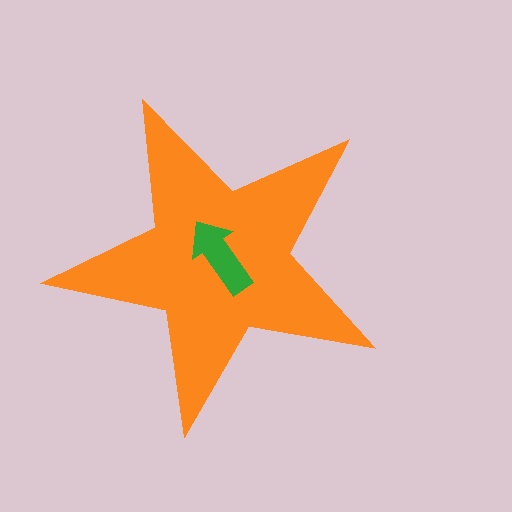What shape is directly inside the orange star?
The green arrow.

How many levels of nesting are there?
2.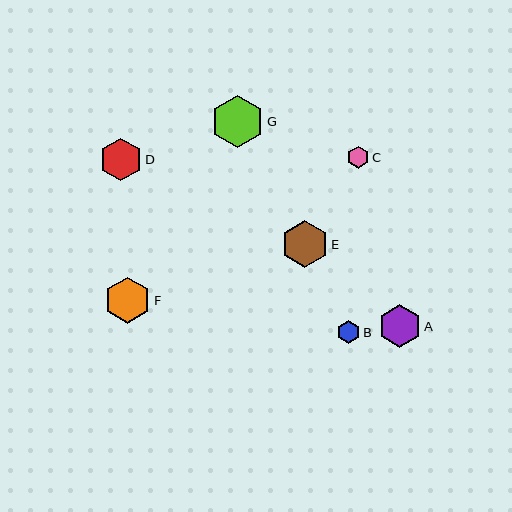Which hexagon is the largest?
Hexagon G is the largest with a size of approximately 53 pixels.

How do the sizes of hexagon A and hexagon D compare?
Hexagon A and hexagon D are approximately the same size.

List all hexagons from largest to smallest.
From largest to smallest: G, E, F, A, D, B, C.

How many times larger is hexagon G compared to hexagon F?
Hexagon G is approximately 1.1 times the size of hexagon F.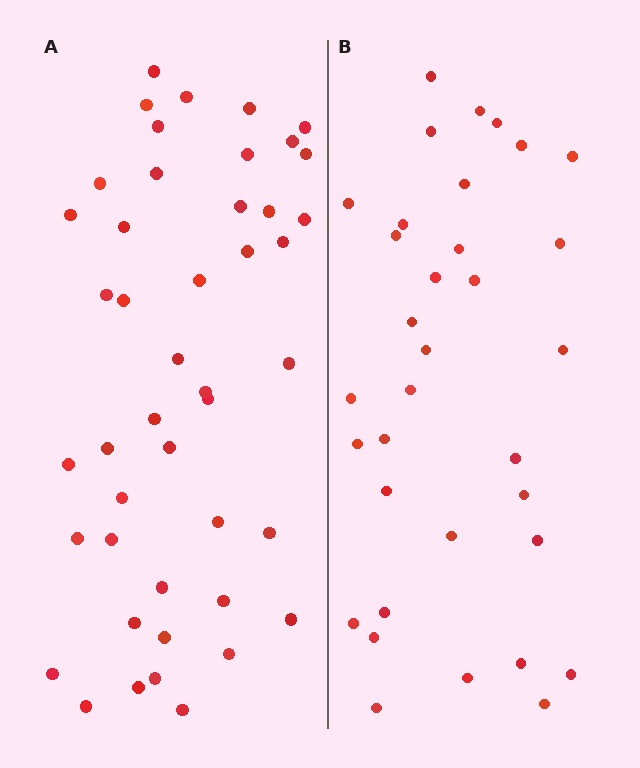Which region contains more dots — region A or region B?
Region A (the left region) has more dots.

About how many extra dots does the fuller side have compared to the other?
Region A has roughly 12 or so more dots than region B.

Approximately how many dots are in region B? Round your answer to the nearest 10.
About 30 dots. (The exact count is 34, which rounds to 30.)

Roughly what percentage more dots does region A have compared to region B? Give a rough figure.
About 30% more.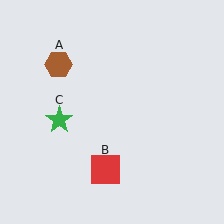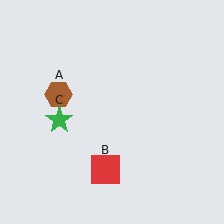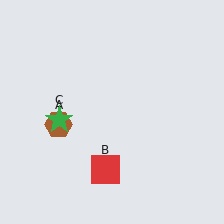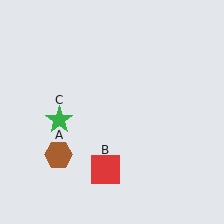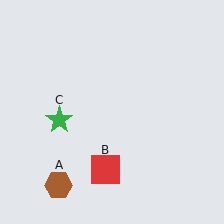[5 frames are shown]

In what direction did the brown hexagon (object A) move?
The brown hexagon (object A) moved down.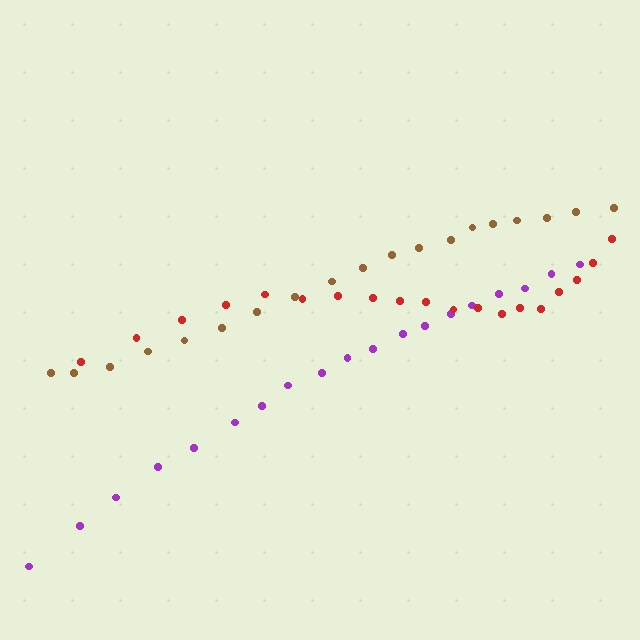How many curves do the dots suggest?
There are 3 distinct paths.